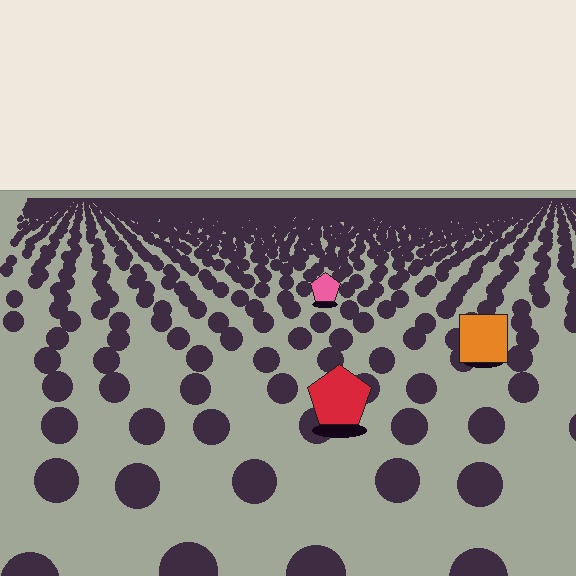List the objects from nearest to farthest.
From nearest to farthest: the red pentagon, the orange square, the pink pentagon.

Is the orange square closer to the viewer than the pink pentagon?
Yes. The orange square is closer — you can tell from the texture gradient: the ground texture is coarser near it.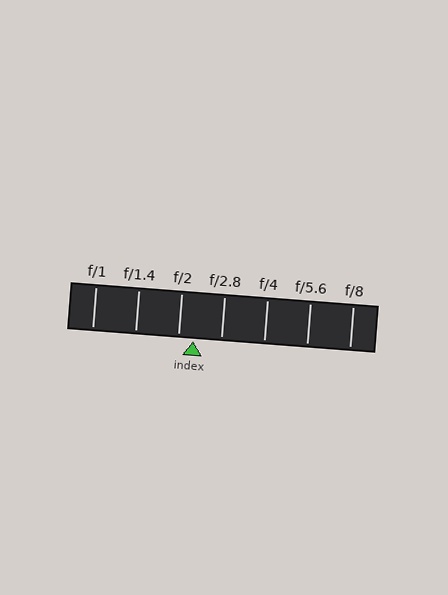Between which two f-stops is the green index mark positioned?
The index mark is between f/2 and f/2.8.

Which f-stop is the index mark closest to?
The index mark is closest to f/2.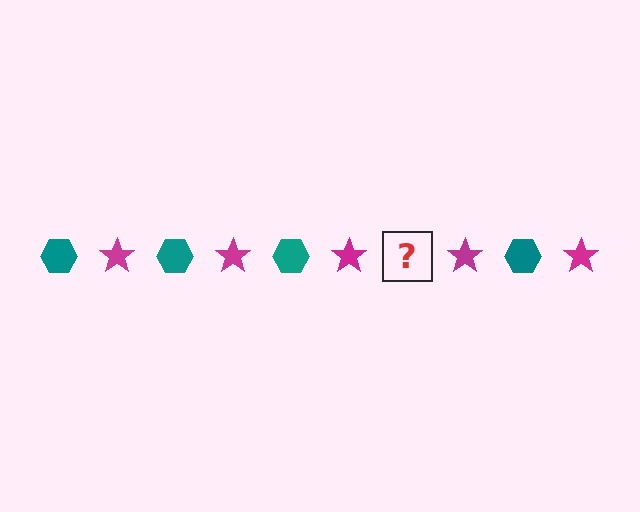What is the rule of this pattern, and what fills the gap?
The rule is that the pattern alternates between teal hexagon and magenta star. The gap should be filled with a teal hexagon.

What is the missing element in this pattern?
The missing element is a teal hexagon.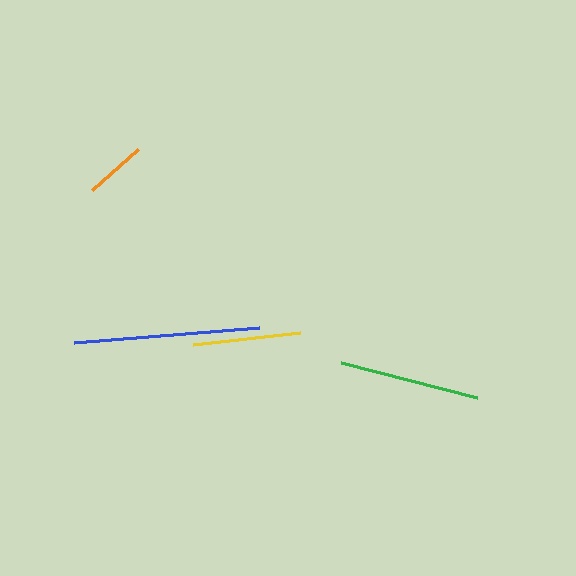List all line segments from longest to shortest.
From longest to shortest: blue, green, yellow, orange.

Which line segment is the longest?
The blue line is the longest at approximately 186 pixels.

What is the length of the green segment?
The green segment is approximately 140 pixels long.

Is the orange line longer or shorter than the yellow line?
The yellow line is longer than the orange line.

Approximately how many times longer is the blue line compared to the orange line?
The blue line is approximately 3.0 times the length of the orange line.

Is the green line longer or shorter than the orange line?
The green line is longer than the orange line.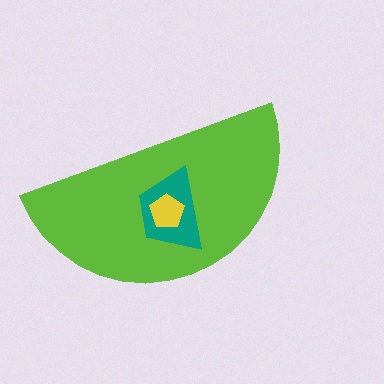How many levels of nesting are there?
3.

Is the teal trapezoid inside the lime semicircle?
Yes.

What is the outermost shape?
The lime semicircle.